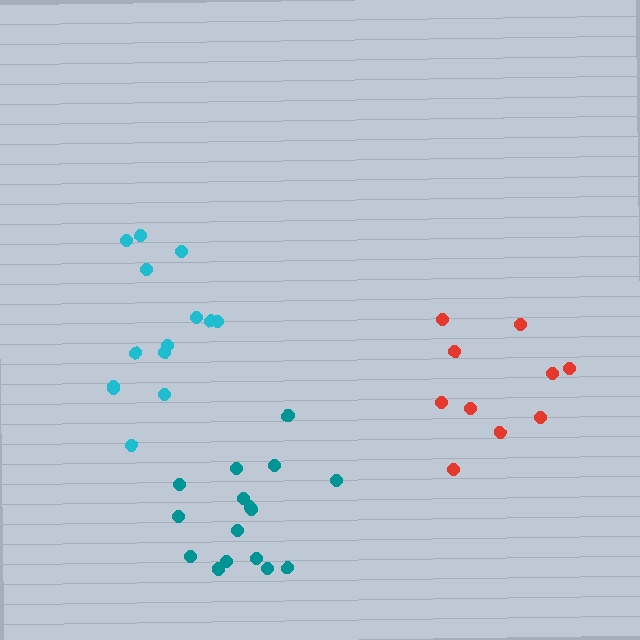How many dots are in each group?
Group 1: 14 dots, Group 2: 10 dots, Group 3: 16 dots (40 total).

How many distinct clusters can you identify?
There are 3 distinct clusters.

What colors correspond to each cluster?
The clusters are colored: cyan, red, teal.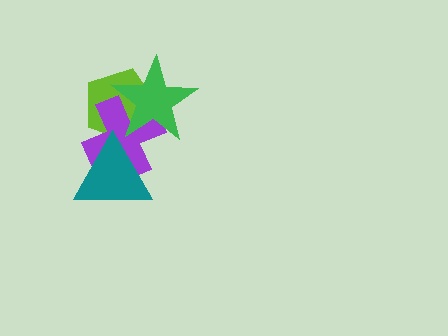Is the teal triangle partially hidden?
No, no other shape covers it.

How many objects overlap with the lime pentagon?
3 objects overlap with the lime pentagon.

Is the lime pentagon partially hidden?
Yes, it is partially covered by another shape.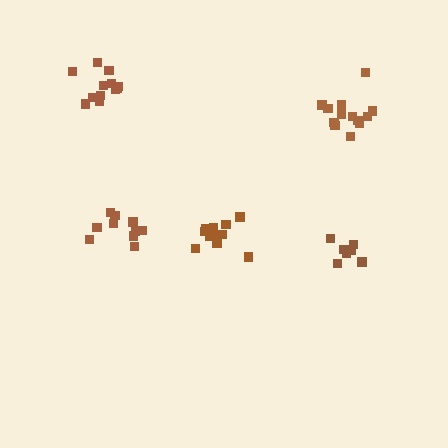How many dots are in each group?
Group 1: 11 dots, Group 2: 11 dots, Group 3: 13 dots, Group 4: 7 dots, Group 5: 12 dots (54 total).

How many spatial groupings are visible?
There are 5 spatial groupings.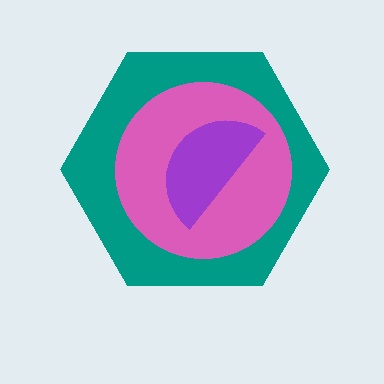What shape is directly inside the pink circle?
The purple semicircle.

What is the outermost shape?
The teal hexagon.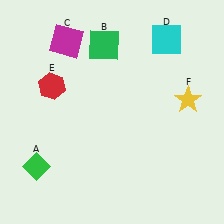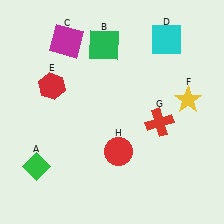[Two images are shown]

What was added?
A red cross (G), a red circle (H) were added in Image 2.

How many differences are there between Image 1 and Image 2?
There are 2 differences between the two images.